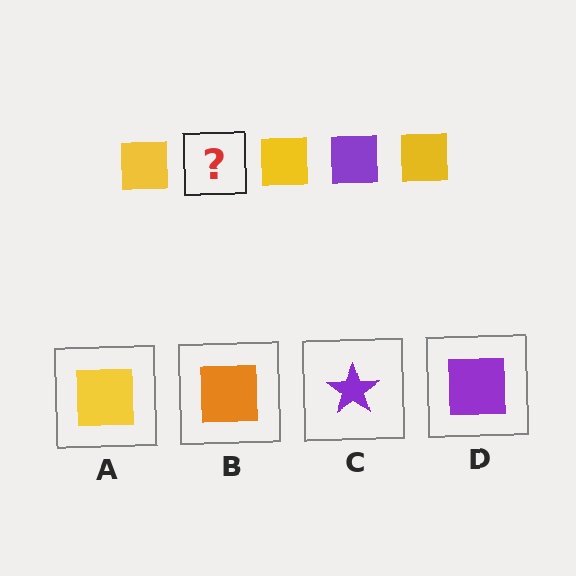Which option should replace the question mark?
Option D.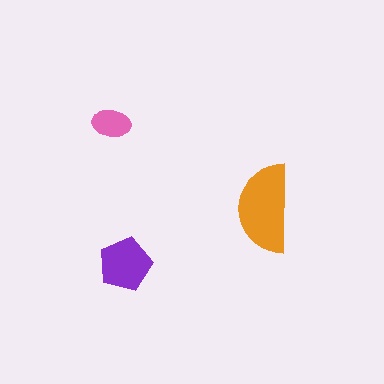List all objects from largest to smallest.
The orange semicircle, the purple pentagon, the pink ellipse.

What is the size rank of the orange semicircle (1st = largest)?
1st.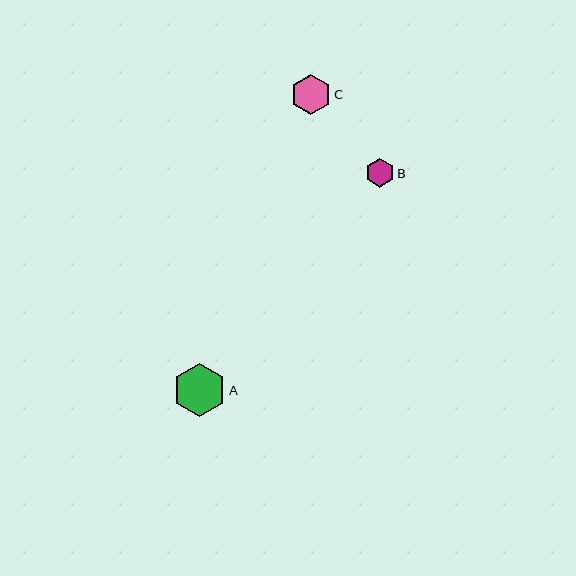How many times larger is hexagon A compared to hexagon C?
Hexagon A is approximately 1.3 times the size of hexagon C.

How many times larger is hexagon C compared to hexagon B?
Hexagon C is approximately 1.4 times the size of hexagon B.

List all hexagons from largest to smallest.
From largest to smallest: A, C, B.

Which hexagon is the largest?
Hexagon A is the largest with a size of approximately 53 pixels.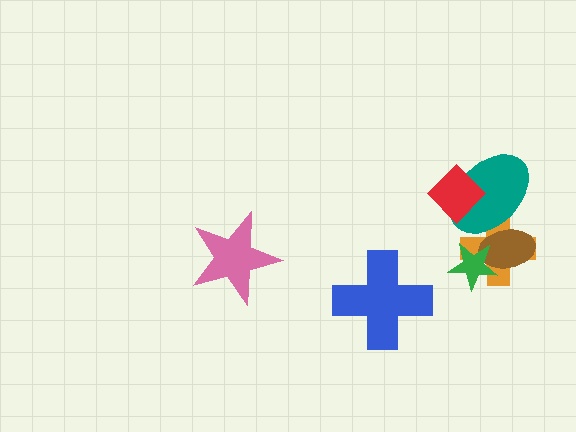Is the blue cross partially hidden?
No, no other shape covers it.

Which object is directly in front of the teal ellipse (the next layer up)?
The brown ellipse is directly in front of the teal ellipse.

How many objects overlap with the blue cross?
0 objects overlap with the blue cross.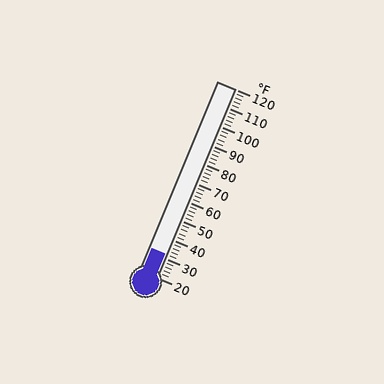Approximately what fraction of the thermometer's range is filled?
The thermometer is filled to approximately 10% of its range.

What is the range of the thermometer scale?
The thermometer scale ranges from 20°F to 120°F.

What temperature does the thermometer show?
The thermometer shows approximately 32°F.